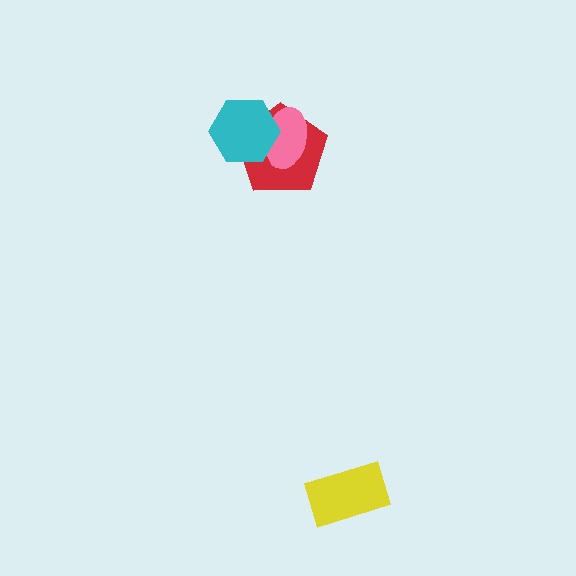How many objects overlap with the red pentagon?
2 objects overlap with the red pentagon.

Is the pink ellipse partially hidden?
Yes, it is partially covered by another shape.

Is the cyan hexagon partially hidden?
No, no other shape covers it.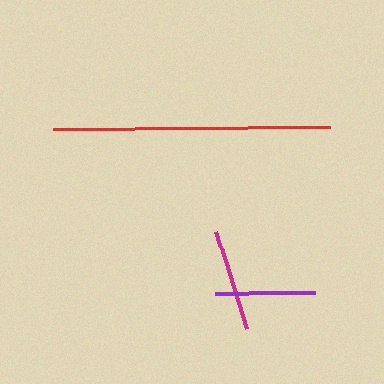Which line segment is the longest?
The red line is the longest at approximately 277 pixels.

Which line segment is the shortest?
The purple line is the shortest at approximately 100 pixels.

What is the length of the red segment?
The red segment is approximately 277 pixels long.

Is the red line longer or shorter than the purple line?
The red line is longer than the purple line.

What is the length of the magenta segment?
The magenta segment is approximately 101 pixels long.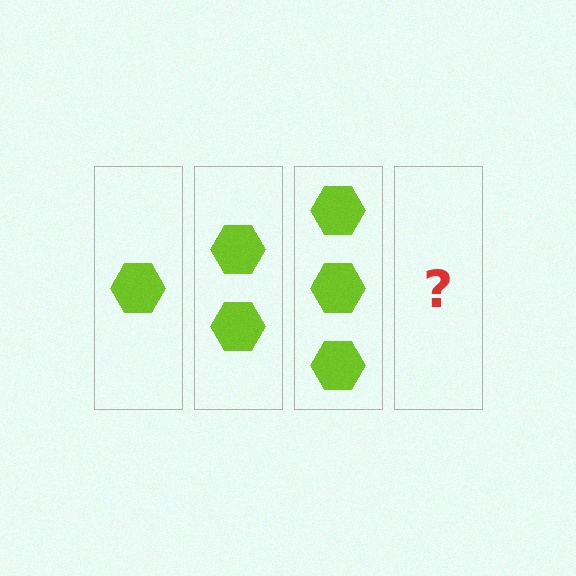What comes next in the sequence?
The next element should be 4 hexagons.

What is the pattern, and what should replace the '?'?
The pattern is that each step adds one more hexagon. The '?' should be 4 hexagons.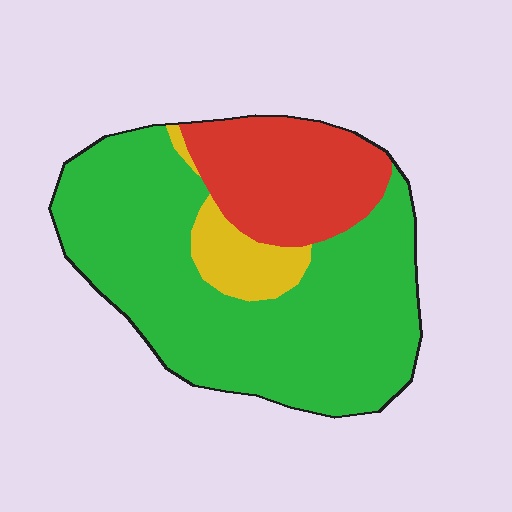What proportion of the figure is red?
Red takes up about one quarter (1/4) of the figure.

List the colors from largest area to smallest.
From largest to smallest: green, red, yellow.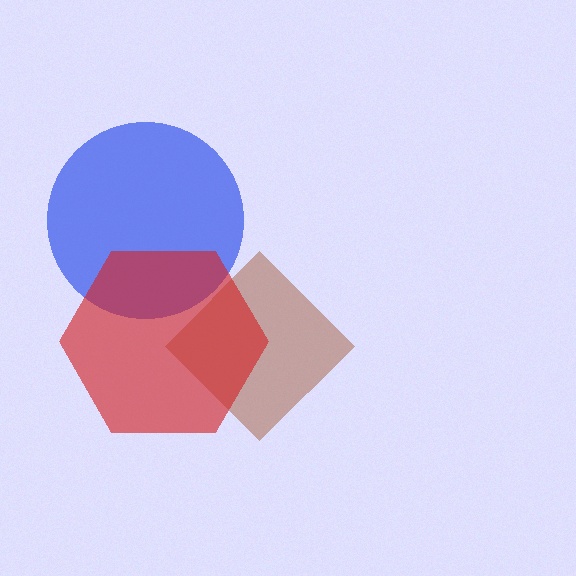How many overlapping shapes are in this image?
There are 3 overlapping shapes in the image.